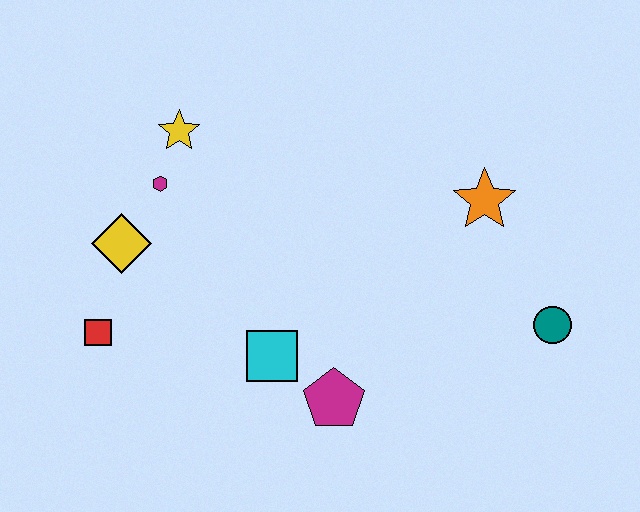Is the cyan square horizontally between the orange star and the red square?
Yes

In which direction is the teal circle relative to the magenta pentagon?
The teal circle is to the right of the magenta pentagon.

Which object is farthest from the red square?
The teal circle is farthest from the red square.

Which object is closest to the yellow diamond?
The magenta hexagon is closest to the yellow diamond.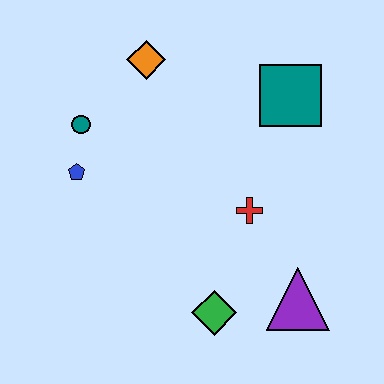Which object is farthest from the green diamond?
The orange diamond is farthest from the green diamond.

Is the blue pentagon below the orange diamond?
Yes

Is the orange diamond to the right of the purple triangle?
No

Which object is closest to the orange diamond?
The teal circle is closest to the orange diamond.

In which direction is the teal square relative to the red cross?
The teal square is above the red cross.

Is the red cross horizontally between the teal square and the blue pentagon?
Yes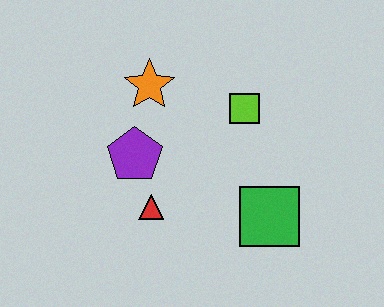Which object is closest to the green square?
The lime square is closest to the green square.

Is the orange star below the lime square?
No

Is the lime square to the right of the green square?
No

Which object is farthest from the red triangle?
The lime square is farthest from the red triangle.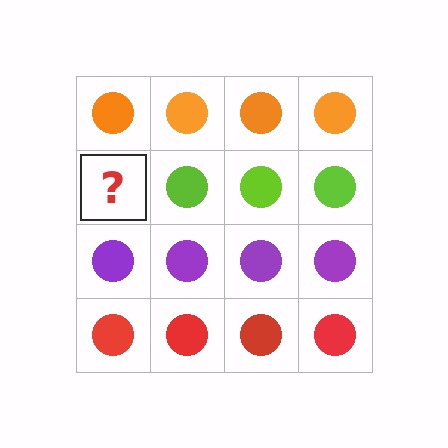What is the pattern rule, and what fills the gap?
The rule is that each row has a consistent color. The gap should be filled with a lime circle.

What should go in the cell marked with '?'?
The missing cell should contain a lime circle.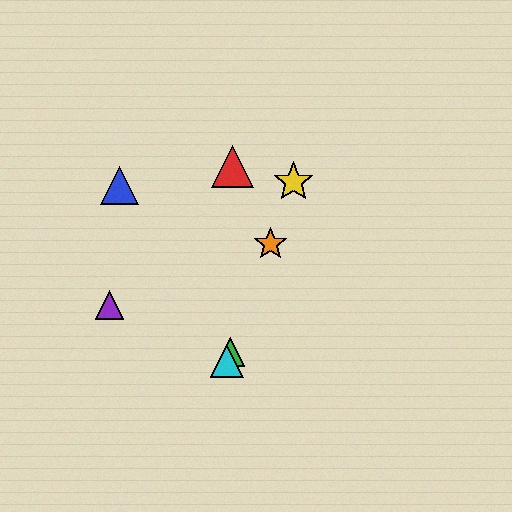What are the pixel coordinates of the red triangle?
The red triangle is at (233, 166).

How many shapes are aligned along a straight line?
4 shapes (the green triangle, the yellow star, the orange star, the cyan triangle) are aligned along a straight line.